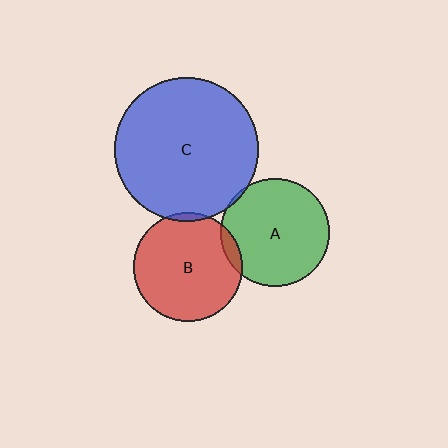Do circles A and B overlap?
Yes.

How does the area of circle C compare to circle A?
Approximately 1.8 times.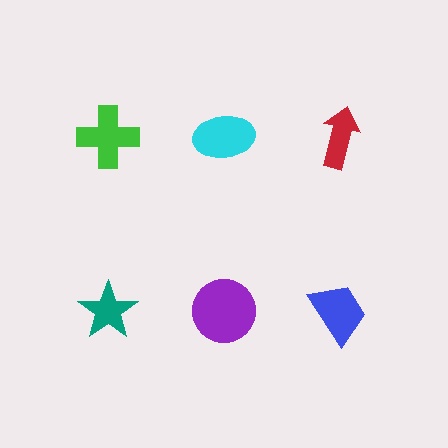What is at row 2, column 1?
A teal star.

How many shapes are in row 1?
3 shapes.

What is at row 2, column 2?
A purple circle.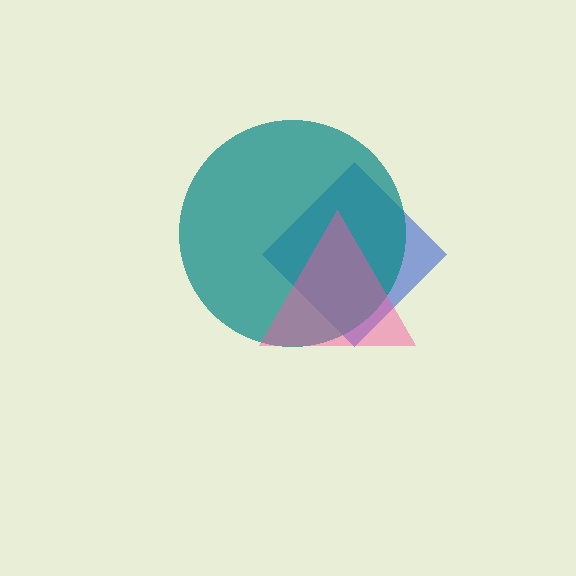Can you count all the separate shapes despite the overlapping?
Yes, there are 3 separate shapes.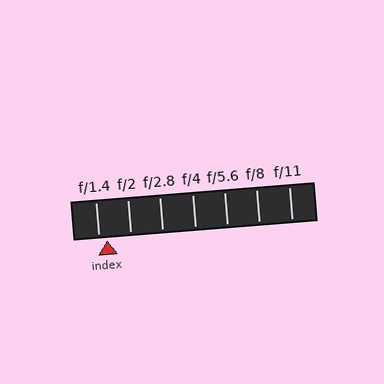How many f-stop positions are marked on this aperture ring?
There are 7 f-stop positions marked.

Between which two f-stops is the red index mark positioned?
The index mark is between f/1.4 and f/2.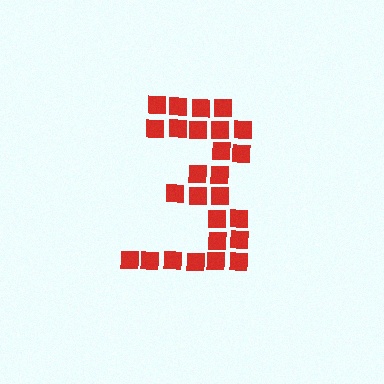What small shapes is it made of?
It is made of small squares.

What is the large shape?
The large shape is the digit 3.